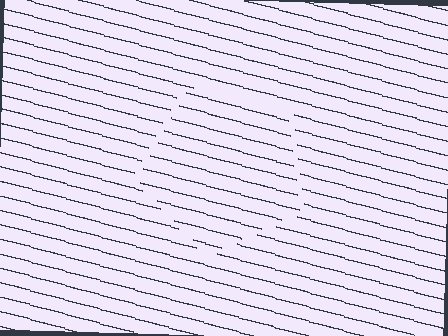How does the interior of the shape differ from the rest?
The interior of the shape contains the same grating, shifted by half a period — the contour is defined by the phase discontinuity where line-ends from the inner and outer gratings abut.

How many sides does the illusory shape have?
5 sides — the line-ends trace a pentagon.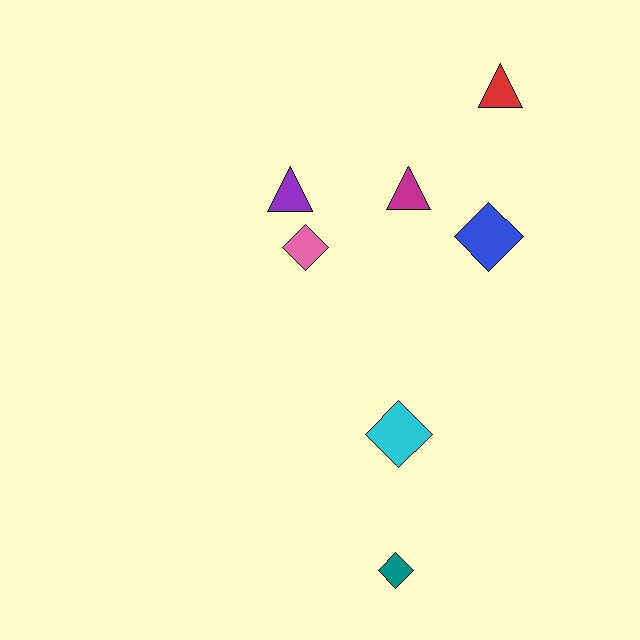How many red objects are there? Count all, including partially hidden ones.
There is 1 red object.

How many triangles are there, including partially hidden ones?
There are 3 triangles.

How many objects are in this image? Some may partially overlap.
There are 7 objects.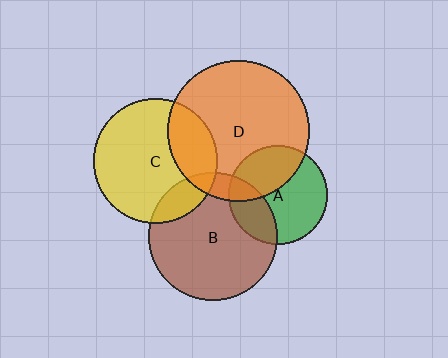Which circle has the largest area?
Circle D (orange).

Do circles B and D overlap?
Yes.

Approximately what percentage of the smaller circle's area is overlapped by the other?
Approximately 10%.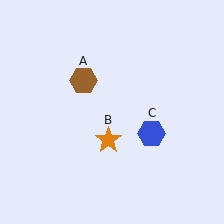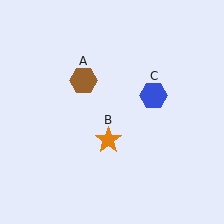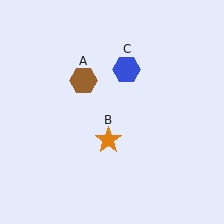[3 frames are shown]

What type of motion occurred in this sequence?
The blue hexagon (object C) rotated counterclockwise around the center of the scene.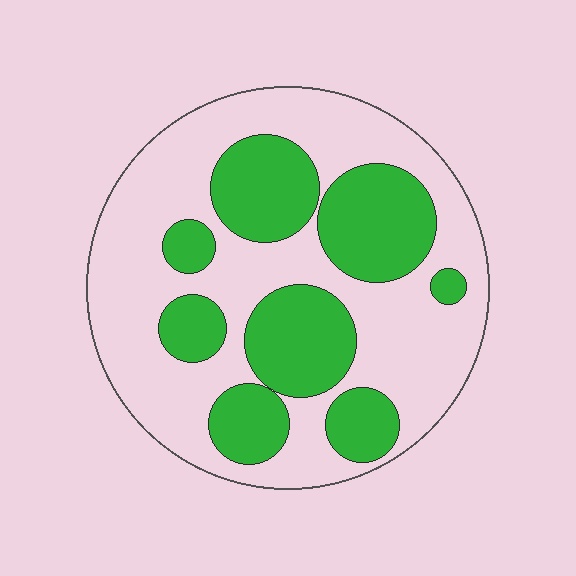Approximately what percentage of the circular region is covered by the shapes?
Approximately 35%.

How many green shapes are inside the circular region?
8.